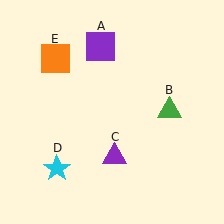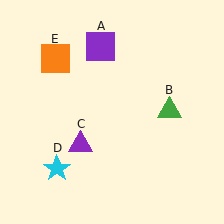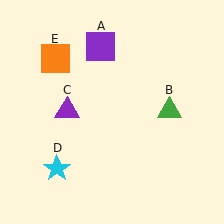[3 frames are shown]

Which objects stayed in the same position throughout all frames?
Purple square (object A) and green triangle (object B) and cyan star (object D) and orange square (object E) remained stationary.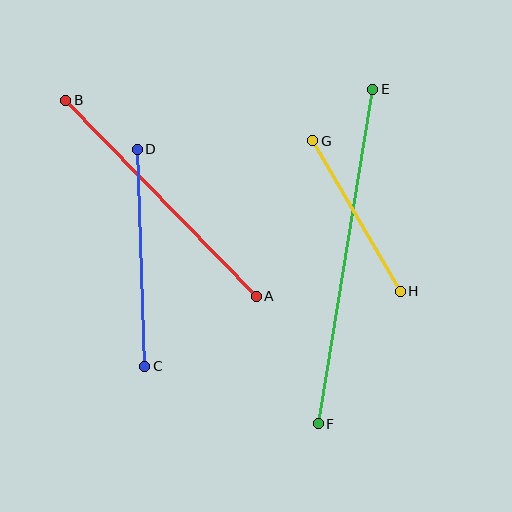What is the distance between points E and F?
The distance is approximately 339 pixels.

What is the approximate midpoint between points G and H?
The midpoint is at approximately (357, 216) pixels.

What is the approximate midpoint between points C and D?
The midpoint is at approximately (141, 258) pixels.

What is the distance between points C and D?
The distance is approximately 217 pixels.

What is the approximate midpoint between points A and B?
The midpoint is at approximately (161, 198) pixels.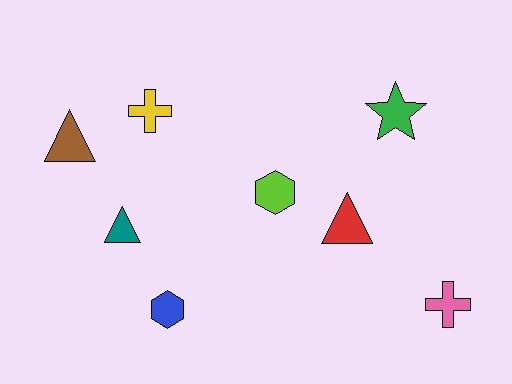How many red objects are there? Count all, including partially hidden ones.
There is 1 red object.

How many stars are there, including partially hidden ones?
There is 1 star.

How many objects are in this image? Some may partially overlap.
There are 8 objects.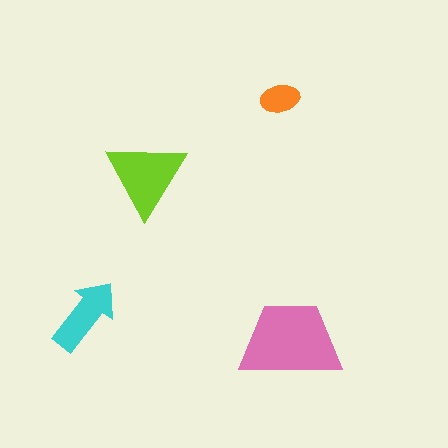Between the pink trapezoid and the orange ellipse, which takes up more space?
The pink trapezoid.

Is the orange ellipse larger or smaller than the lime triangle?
Smaller.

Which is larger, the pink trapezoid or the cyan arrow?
The pink trapezoid.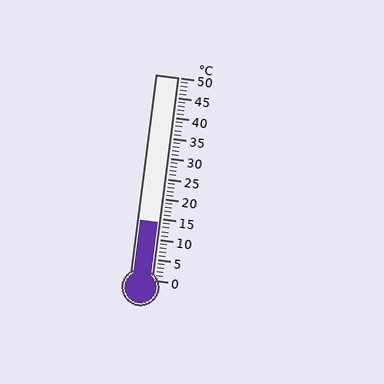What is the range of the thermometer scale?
The thermometer scale ranges from 0°C to 50°C.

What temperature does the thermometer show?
The thermometer shows approximately 14°C.